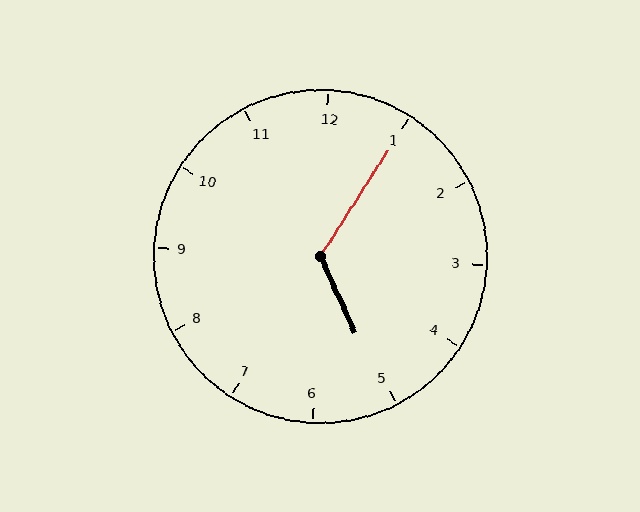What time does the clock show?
5:05.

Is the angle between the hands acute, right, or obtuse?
It is obtuse.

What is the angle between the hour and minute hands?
Approximately 122 degrees.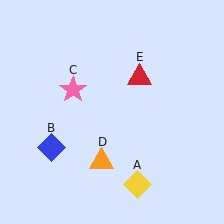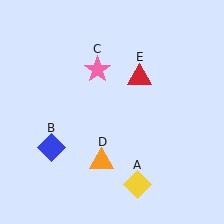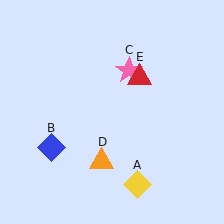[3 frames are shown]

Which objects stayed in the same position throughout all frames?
Yellow diamond (object A) and blue diamond (object B) and orange triangle (object D) and red triangle (object E) remained stationary.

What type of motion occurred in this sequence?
The pink star (object C) rotated clockwise around the center of the scene.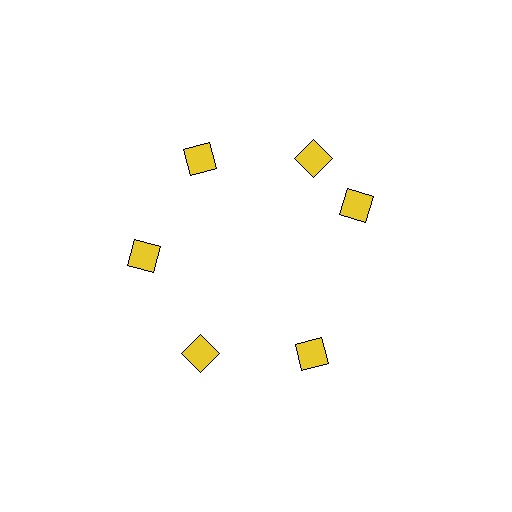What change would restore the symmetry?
The symmetry would be restored by rotating it back into even spacing with its neighbors so that all 6 diamonds sit at equal angles and equal distance from the center.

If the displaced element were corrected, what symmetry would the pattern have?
It would have 6-fold rotational symmetry — the pattern would map onto itself every 60 degrees.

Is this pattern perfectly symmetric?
No. The 6 yellow diamonds are arranged in a ring, but one element near the 3 o'clock position is rotated out of alignment along the ring, breaking the 6-fold rotational symmetry.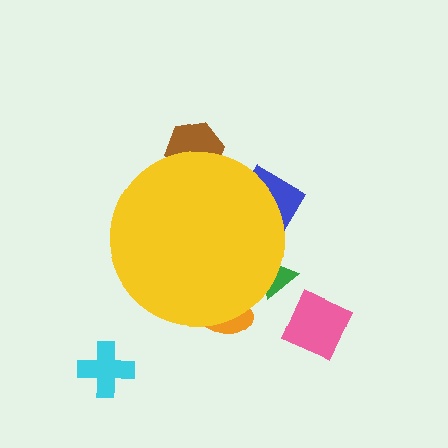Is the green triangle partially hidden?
Yes, the green triangle is partially hidden behind the yellow circle.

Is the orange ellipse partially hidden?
Yes, the orange ellipse is partially hidden behind the yellow circle.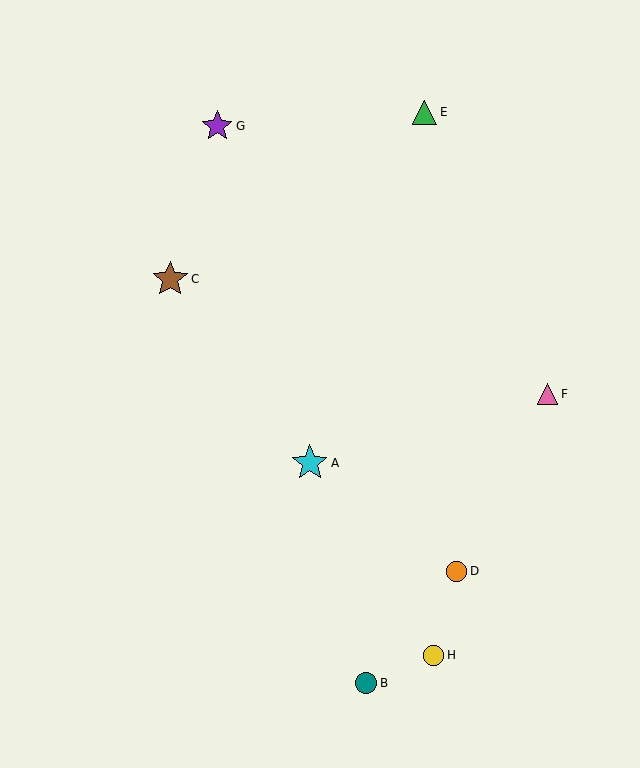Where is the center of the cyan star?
The center of the cyan star is at (310, 463).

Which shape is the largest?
The cyan star (labeled A) is the largest.